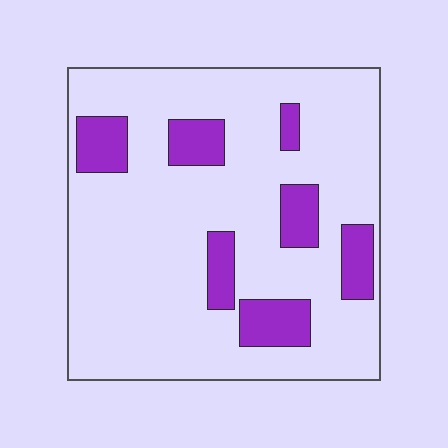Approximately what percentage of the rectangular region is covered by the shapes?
Approximately 20%.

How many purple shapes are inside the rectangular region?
7.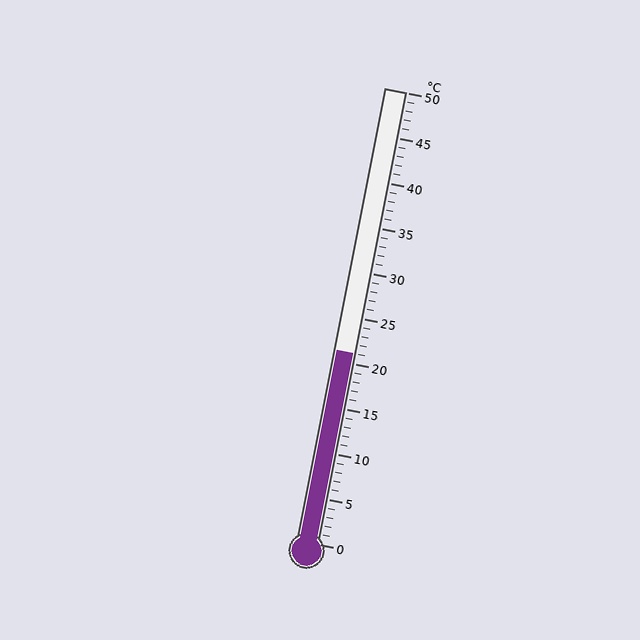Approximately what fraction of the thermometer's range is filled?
The thermometer is filled to approximately 40% of its range.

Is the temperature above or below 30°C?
The temperature is below 30°C.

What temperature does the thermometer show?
The thermometer shows approximately 21°C.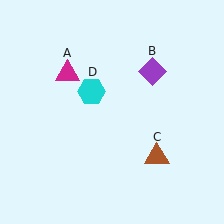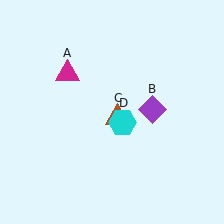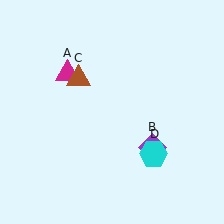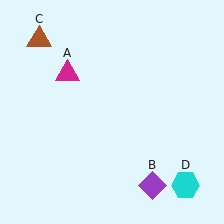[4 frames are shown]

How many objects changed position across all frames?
3 objects changed position: purple diamond (object B), brown triangle (object C), cyan hexagon (object D).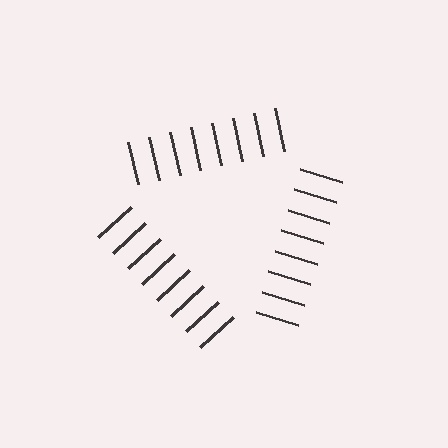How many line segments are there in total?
24 — 8 along each of the 3 edges.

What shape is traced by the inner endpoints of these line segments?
An illusory triangle — the line segments terminate on its edges but no continuous stroke is drawn.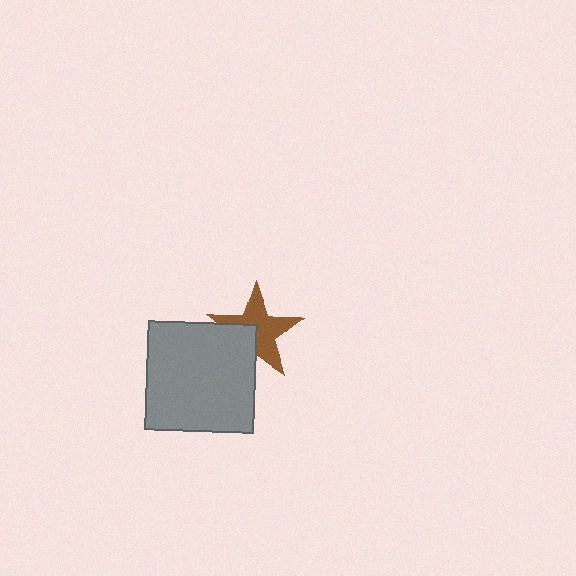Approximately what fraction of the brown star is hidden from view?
Roughly 34% of the brown star is hidden behind the gray square.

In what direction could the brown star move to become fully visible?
The brown star could move toward the upper-right. That would shift it out from behind the gray square entirely.